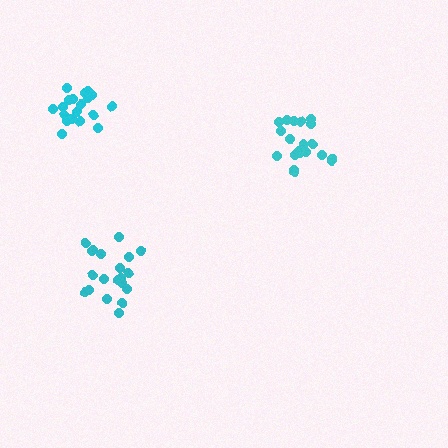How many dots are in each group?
Group 1: 20 dots, Group 2: 20 dots, Group 3: 19 dots (59 total).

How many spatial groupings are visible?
There are 3 spatial groupings.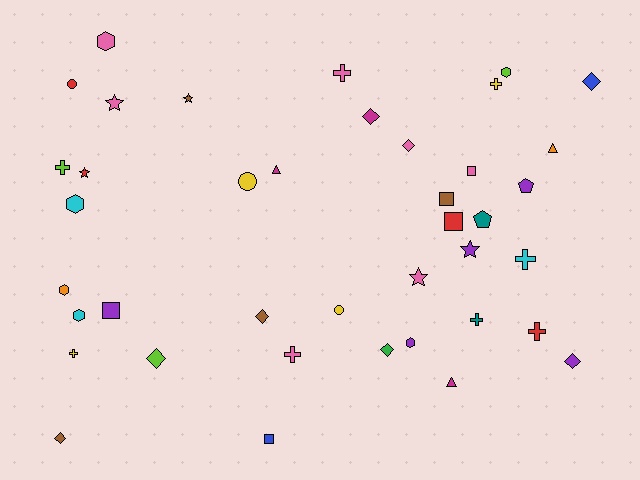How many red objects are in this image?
There are 4 red objects.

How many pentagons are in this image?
There are 2 pentagons.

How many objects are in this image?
There are 40 objects.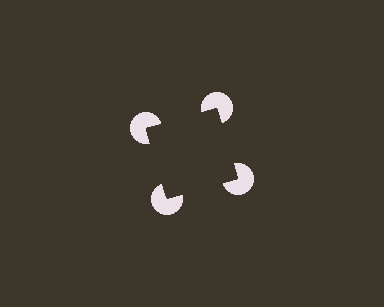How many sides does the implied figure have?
4 sides.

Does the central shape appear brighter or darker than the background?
It typically appears slightly darker than the background, even though no actual brightness change is drawn.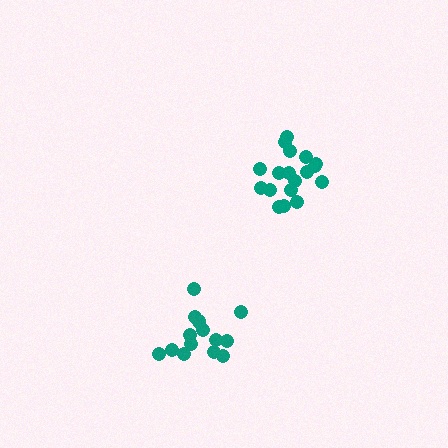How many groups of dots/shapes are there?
There are 2 groups.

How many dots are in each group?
Group 1: 15 dots, Group 2: 18 dots (33 total).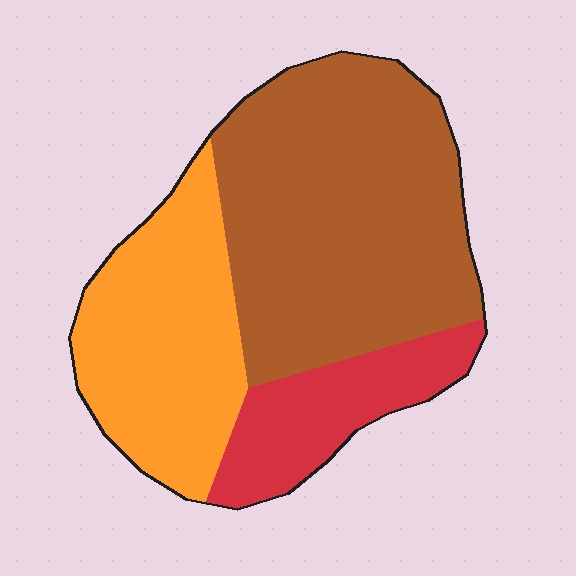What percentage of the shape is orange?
Orange takes up about one third (1/3) of the shape.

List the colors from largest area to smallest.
From largest to smallest: brown, orange, red.